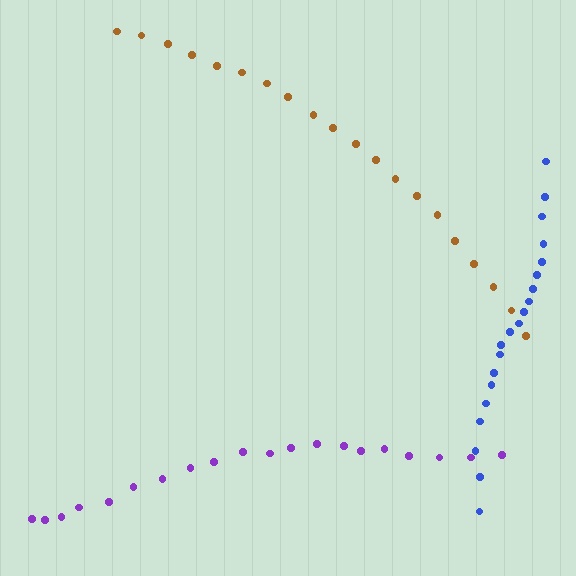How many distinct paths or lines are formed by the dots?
There are 3 distinct paths.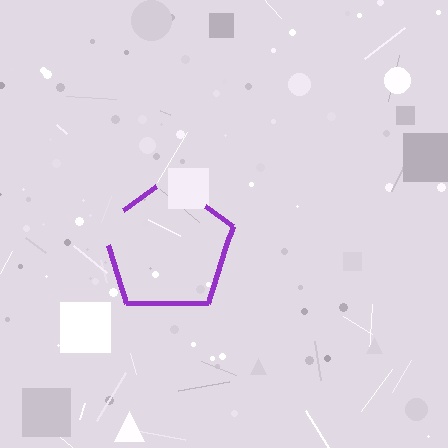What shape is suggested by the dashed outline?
The dashed outline suggests a pentagon.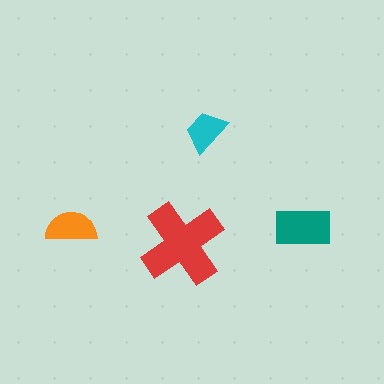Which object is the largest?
The red cross.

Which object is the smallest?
The cyan trapezoid.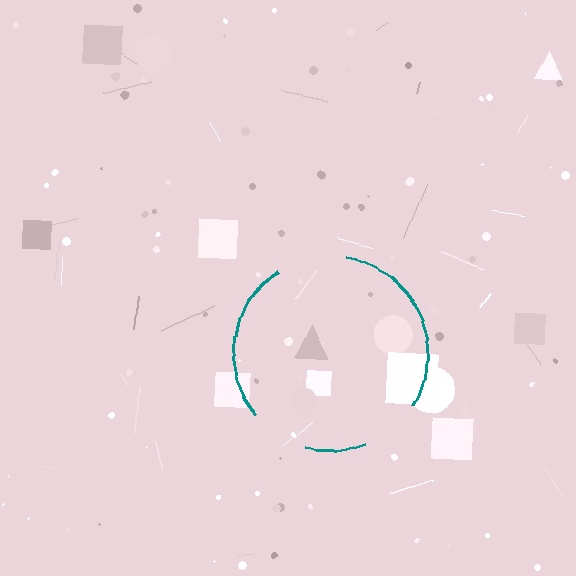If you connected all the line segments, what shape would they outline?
They would outline a circle.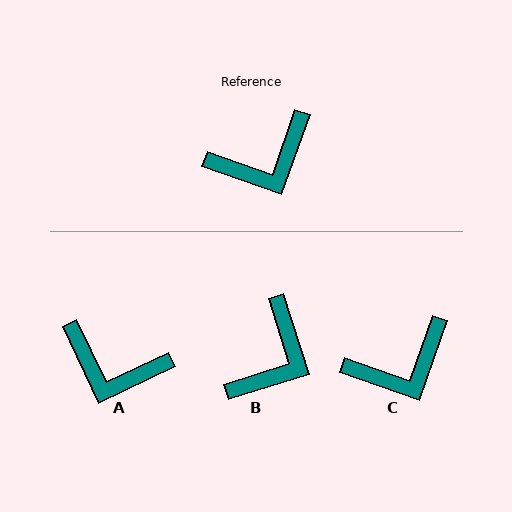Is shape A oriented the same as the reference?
No, it is off by about 45 degrees.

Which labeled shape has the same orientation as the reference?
C.